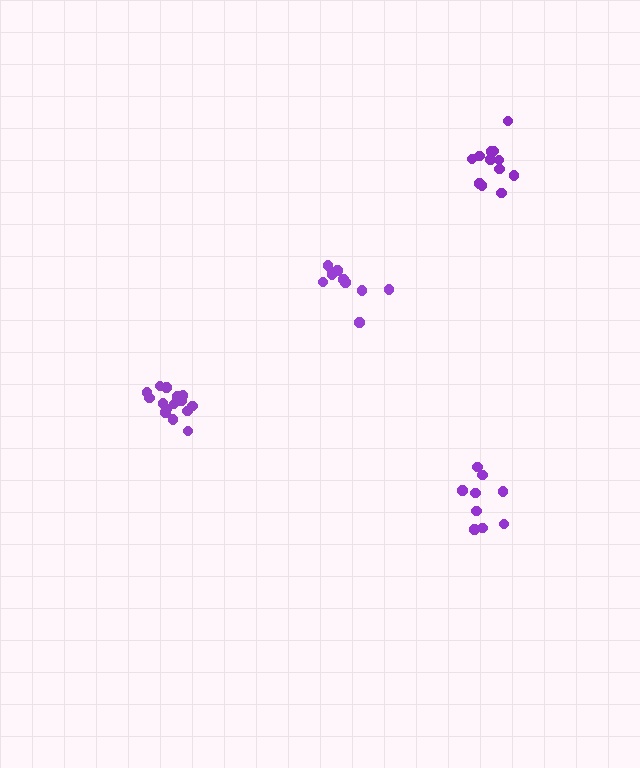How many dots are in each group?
Group 1: 9 dots, Group 2: 15 dots, Group 3: 10 dots, Group 4: 12 dots (46 total).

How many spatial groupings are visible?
There are 4 spatial groupings.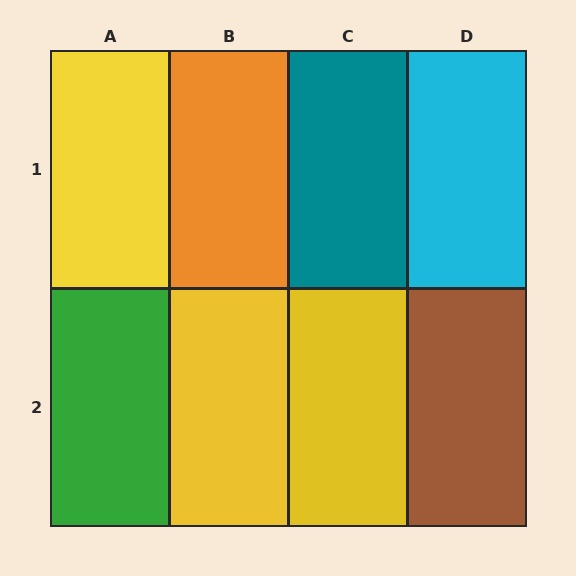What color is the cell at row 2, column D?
Brown.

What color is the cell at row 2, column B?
Yellow.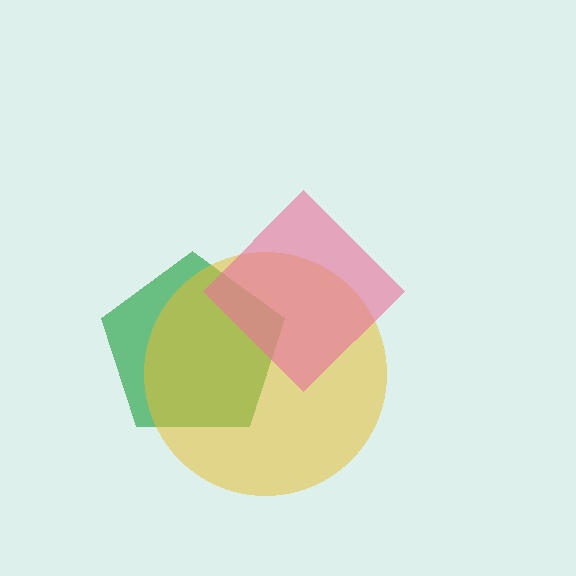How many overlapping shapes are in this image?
There are 3 overlapping shapes in the image.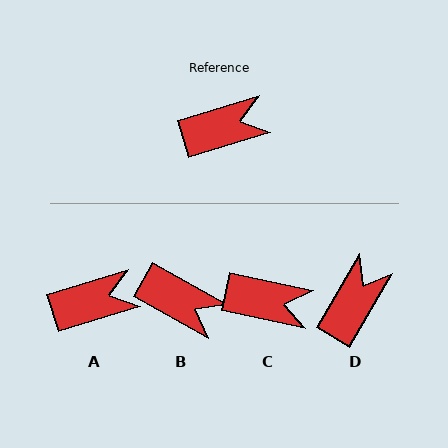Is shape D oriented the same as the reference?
No, it is off by about 43 degrees.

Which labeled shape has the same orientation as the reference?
A.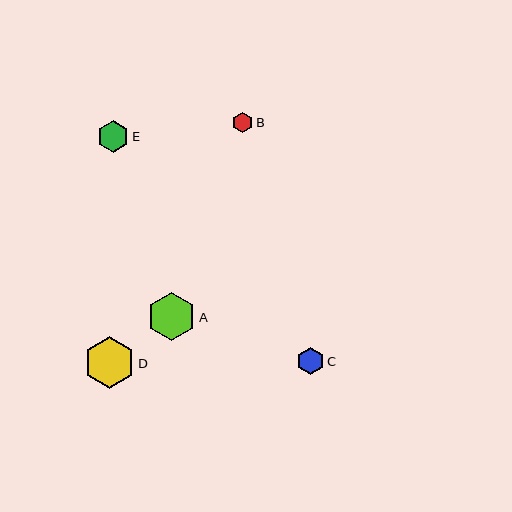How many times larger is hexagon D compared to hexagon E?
Hexagon D is approximately 1.6 times the size of hexagon E.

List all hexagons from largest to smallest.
From largest to smallest: D, A, E, C, B.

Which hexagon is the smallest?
Hexagon B is the smallest with a size of approximately 20 pixels.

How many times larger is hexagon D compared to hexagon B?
Hexagon D is approximately 2.5 times the size of hexagon B.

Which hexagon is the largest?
Hexagon D is the largest with a size of approximately 52 pixels.